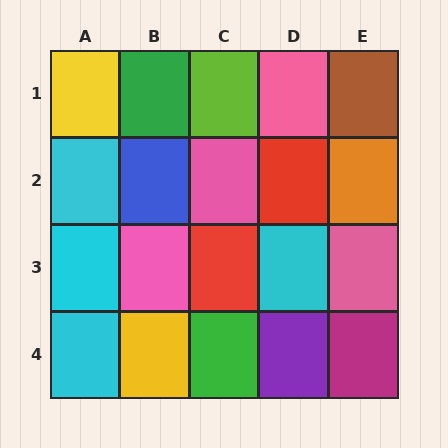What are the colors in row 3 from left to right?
Cyan, pink, red, cyan, pink.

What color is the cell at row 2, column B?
Blue.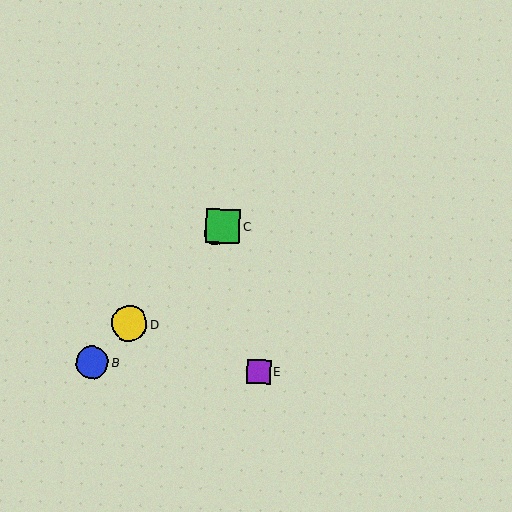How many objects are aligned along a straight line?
4 objects (A, B, C, D) are aligned along a straight line.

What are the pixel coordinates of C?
Object C is at (223, 226).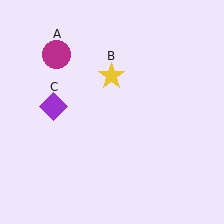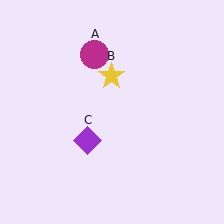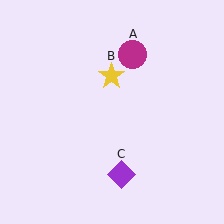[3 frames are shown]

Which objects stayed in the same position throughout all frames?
Yellow star (object B) remained stationary.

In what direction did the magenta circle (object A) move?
The magenta circle (object A) moved right.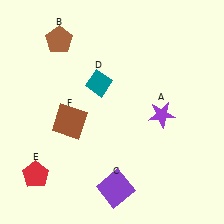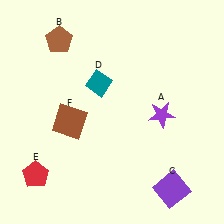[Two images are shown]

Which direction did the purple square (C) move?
The purple square (C) moved right.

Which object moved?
The purple square (C) moved right.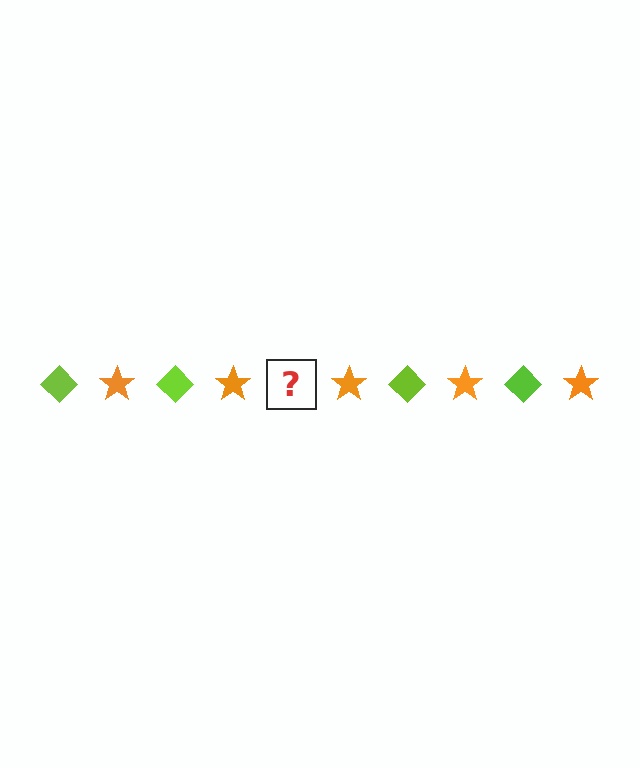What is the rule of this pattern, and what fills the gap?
The rule is that the pattern alternates between lime diamond and orange star. The gap should be filled with a lime diamond.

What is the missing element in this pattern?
The missing element is a lime diamond.